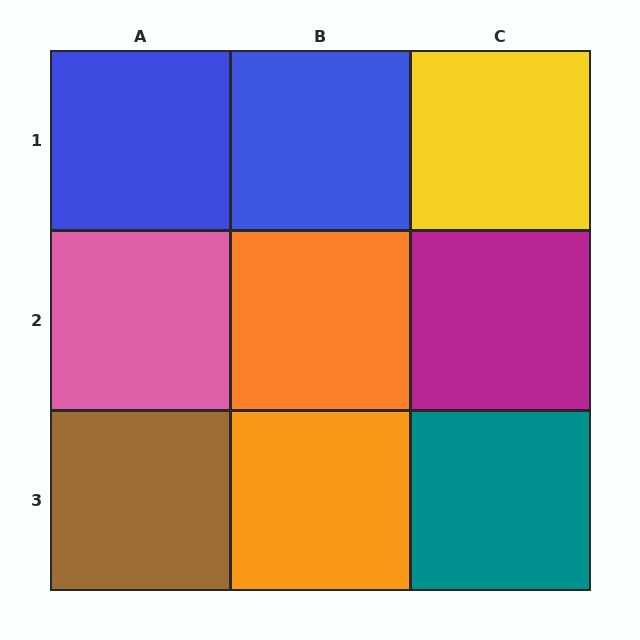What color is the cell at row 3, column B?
Orange.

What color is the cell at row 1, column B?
Blue.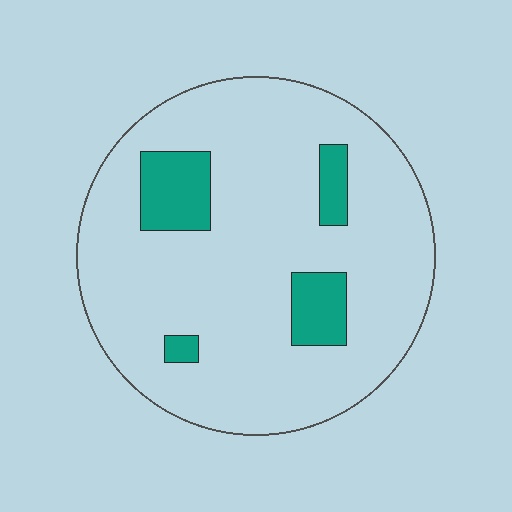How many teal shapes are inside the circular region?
4.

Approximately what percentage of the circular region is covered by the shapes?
Approximately 15%.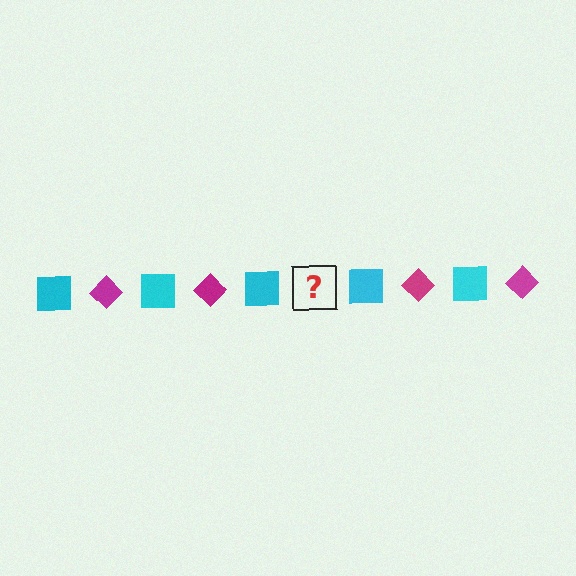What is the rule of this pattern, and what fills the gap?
The rule is that the pattern alternates between cyan square and magenta diamond. The gap should be filled with a magenta diamond.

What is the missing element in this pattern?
The missing element is a magenta diamond.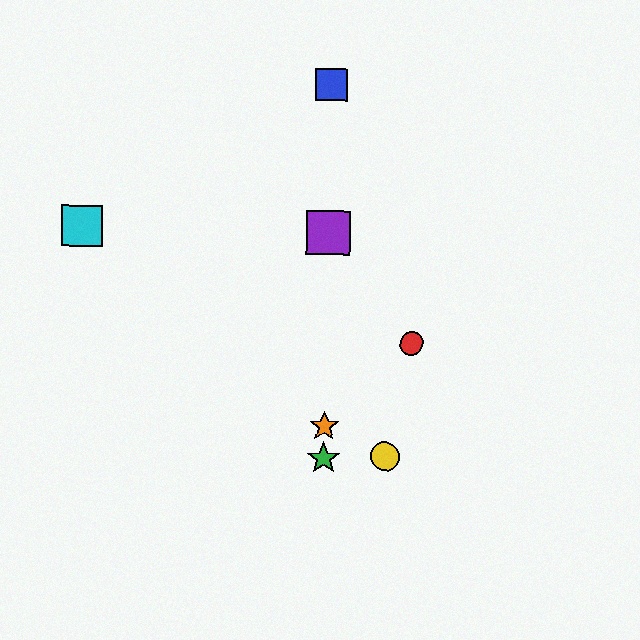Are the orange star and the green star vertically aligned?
Yes, both are at x≈324.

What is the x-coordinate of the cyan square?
The cyan square is at x≈82.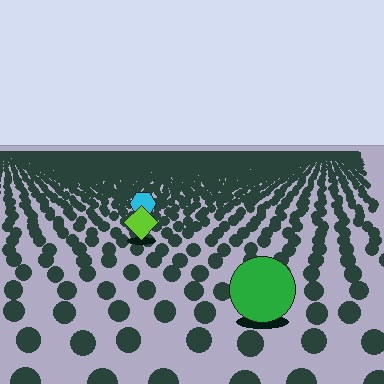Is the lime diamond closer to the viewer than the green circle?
No. The green circle is closer — you can tell from the texture gradient: the ground texture is coarser near it.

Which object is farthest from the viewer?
The cyan hexagon is farthest from the viewer. It appears smaller and the ground texture around it is denser.